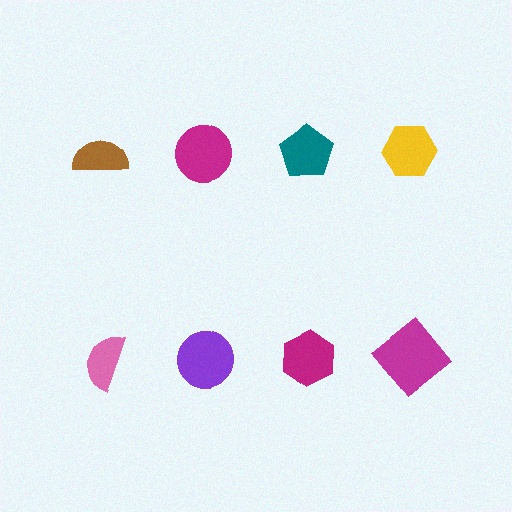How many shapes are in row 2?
4 shapes.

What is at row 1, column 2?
A magenta circle.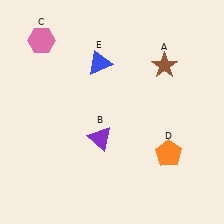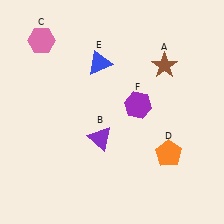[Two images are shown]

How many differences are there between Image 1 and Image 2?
There is 1 difference between the two images.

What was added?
A purple hexagon (F) was added in Image 2.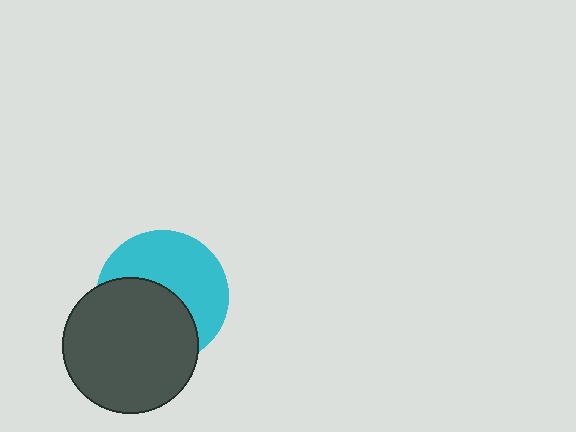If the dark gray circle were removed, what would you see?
You would see the complete cyan circle.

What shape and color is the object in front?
The object in front is a dark gray circle.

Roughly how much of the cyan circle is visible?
About half of it is visible (roughly 52%).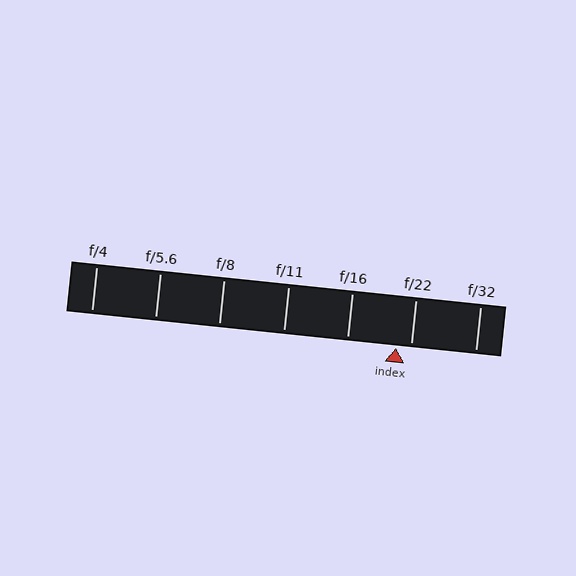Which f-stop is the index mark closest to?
The index mark is closest to f/22.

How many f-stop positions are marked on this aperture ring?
There are 7 f-stop positions marked.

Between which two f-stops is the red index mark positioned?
The index mark is between f/16 and f/22.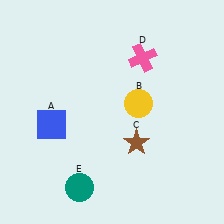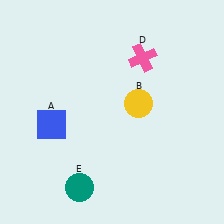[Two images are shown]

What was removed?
The brown star (C) was removed in Image 2.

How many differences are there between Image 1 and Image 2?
There is 1 difference between the two images.